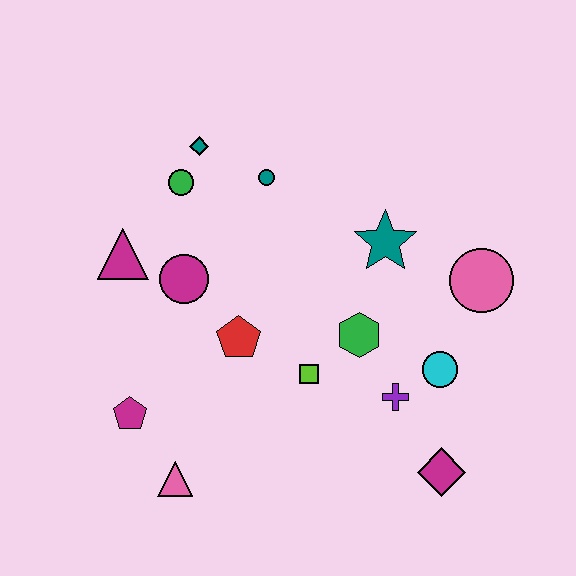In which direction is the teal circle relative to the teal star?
The teal circle is to the left of the teal star.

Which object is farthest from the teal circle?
The magenta diamond is farthest from the teal circle.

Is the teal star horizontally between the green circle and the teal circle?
No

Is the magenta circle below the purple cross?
No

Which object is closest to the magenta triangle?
The magenta circle is closest to the magenta triangle.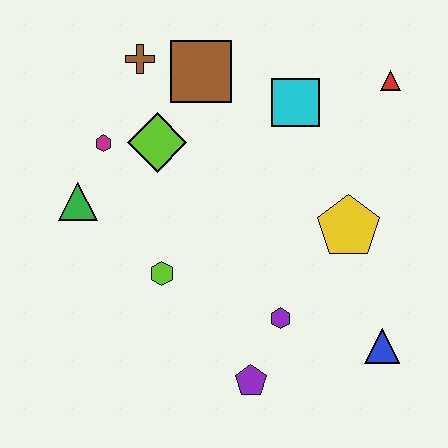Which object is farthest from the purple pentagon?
The brown cross is farthest from the purple pentagon.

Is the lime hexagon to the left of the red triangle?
Yes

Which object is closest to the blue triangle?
The purple hexagon is closest to the blue triangle.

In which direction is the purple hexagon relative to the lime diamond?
The purple hexagon is below the lime diamond.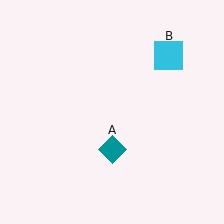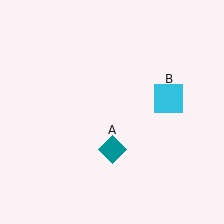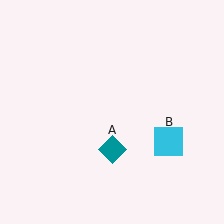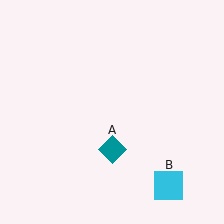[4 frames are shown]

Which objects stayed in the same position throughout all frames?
Teal diamond (object A) remained stationary.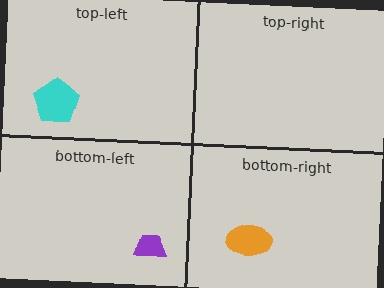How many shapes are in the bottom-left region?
1.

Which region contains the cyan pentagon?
The top-left region.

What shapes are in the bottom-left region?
The purple trapezoid.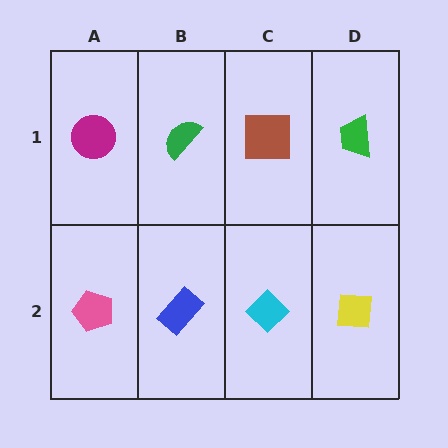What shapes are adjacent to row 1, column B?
A blue rectangle (row 2, column B), a magenta circle (row 1, column A), a brown square (row 1, column C).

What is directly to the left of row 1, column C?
A green semicircle.